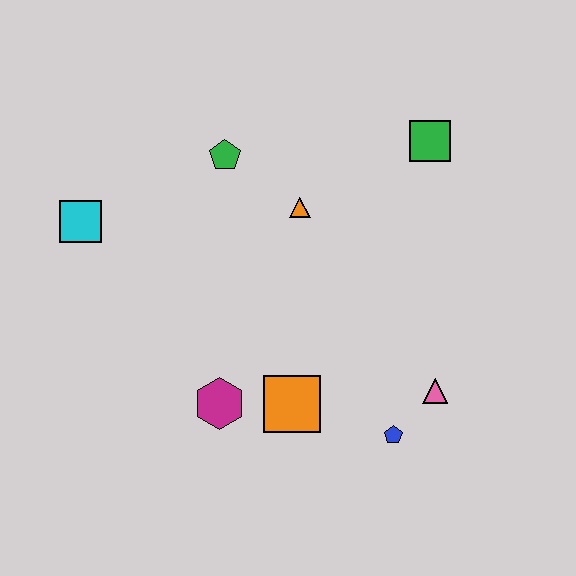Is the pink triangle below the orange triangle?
Yes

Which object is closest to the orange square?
The magenta hexagon is closest to the orange square.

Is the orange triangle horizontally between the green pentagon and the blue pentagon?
Yes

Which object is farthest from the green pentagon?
The blue pentagon is farthest from the green pentagon.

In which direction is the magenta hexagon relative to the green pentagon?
The magenta hexagon is below the green pentagon.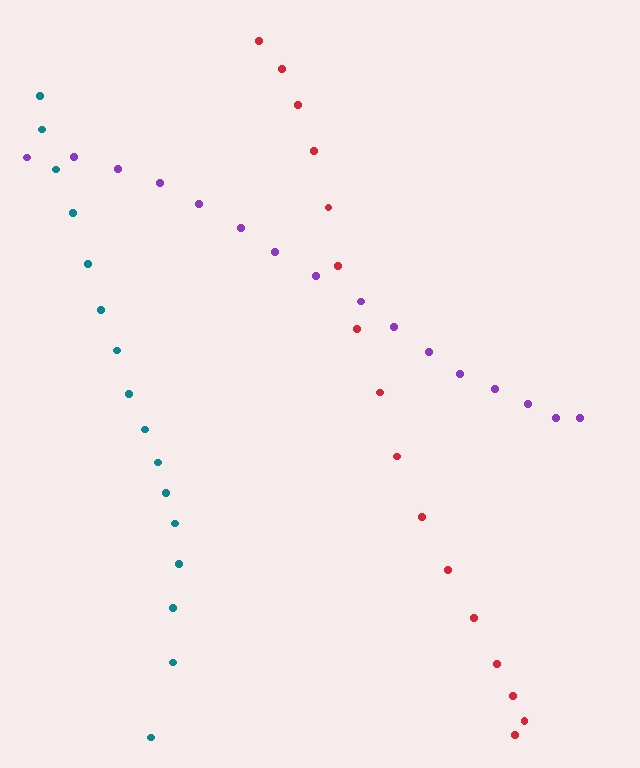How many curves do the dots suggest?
There are 3 distinct paths.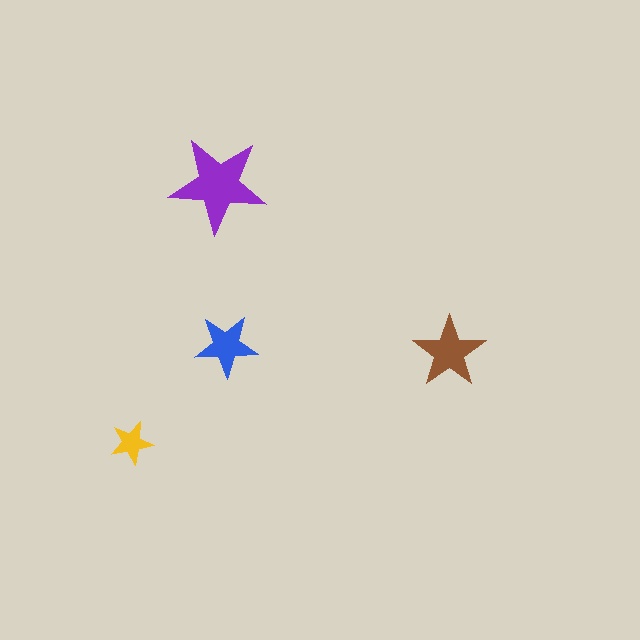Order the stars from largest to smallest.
the purple one, the brown one, the blue one, the yellow one.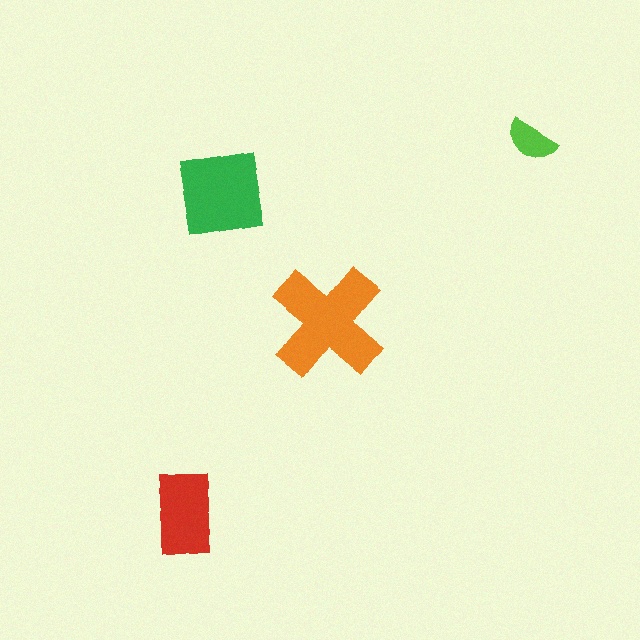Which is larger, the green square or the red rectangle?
The green square.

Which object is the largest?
The orange cross.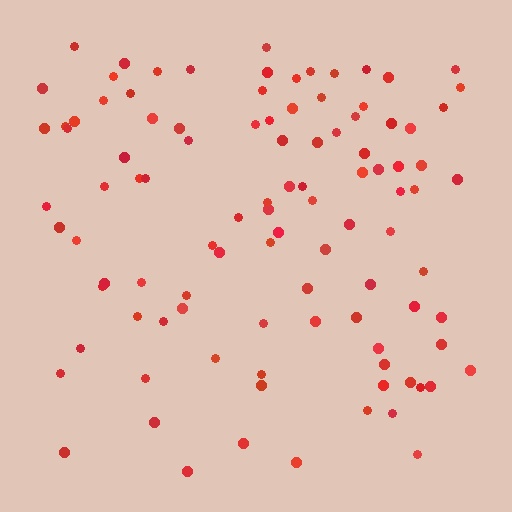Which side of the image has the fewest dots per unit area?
The bottom.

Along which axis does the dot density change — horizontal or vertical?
Vertical.